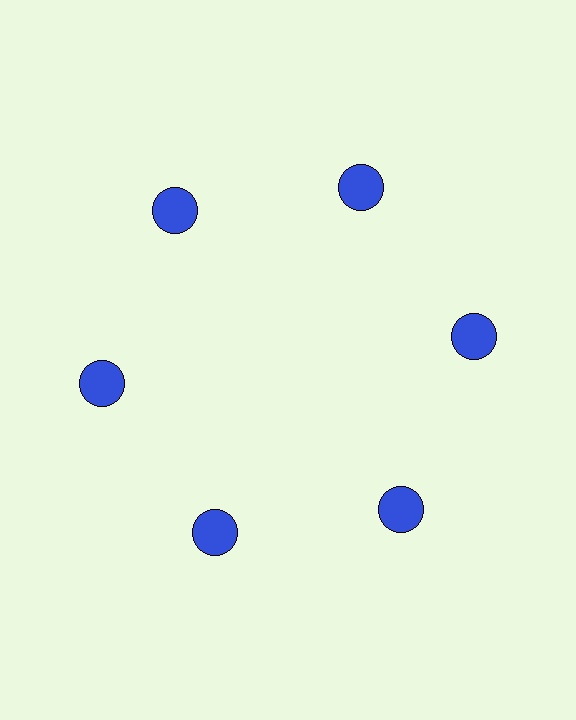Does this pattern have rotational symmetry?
Yes, this pattern has 6-fold rotational symmetry. It looks the same after rotating 60 degrees around the center.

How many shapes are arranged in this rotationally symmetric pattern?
There are 6 shapes, arranged in 6 groups of 1.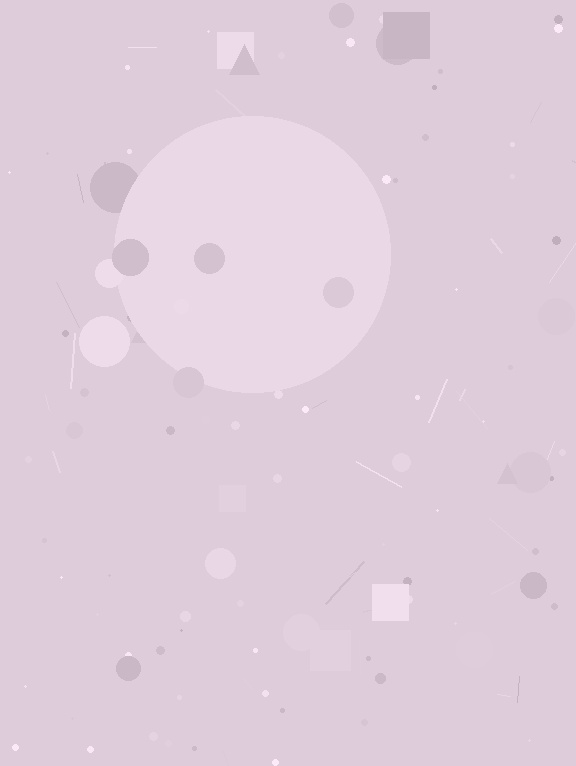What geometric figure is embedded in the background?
A circle is embedded in the background.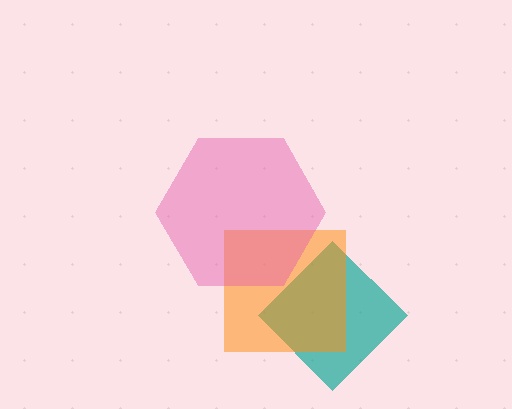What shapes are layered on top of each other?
The layered shapes are: a teal diamond, an orange square, a pink hexagon.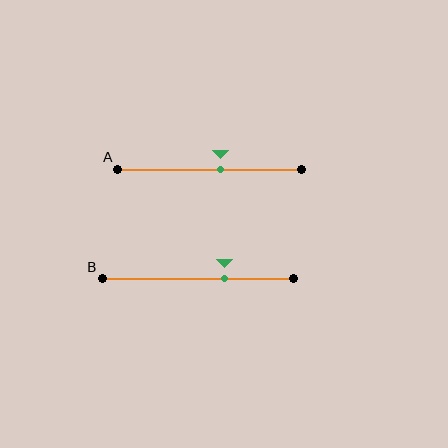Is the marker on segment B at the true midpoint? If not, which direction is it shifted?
No, the marker on segment B is shifted to the right by about 14% of the segment length.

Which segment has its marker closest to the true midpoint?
Segment A has its marker closest to the true midpoint.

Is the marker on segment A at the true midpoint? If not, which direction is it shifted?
No, the marker on segment A is shifted to the right by about 6% of the segment length.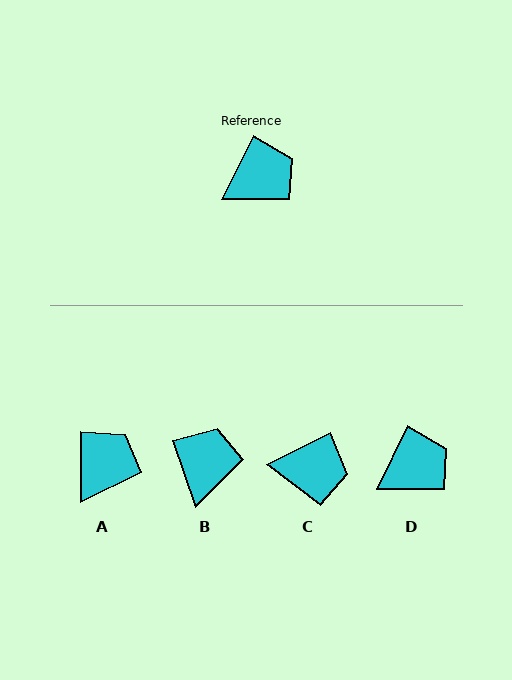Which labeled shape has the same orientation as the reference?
D.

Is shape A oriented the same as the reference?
No, it is off by about 26 degrees.